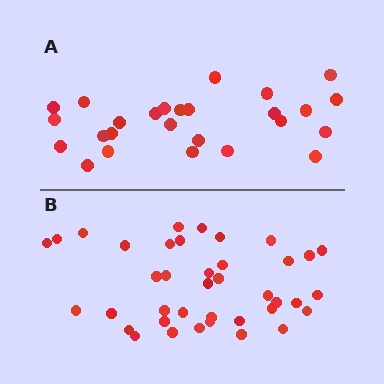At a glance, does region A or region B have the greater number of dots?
Region B (the bottom region) has more dots.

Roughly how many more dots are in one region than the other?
Region B has approximately 15 more dots than region A.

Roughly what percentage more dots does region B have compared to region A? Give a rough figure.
About 50% more.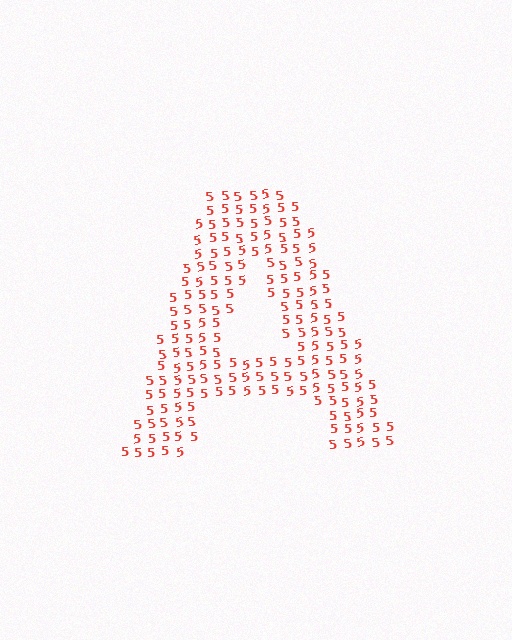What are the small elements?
The small elements are digit 5's.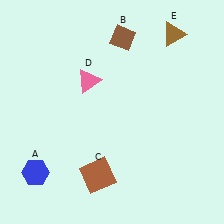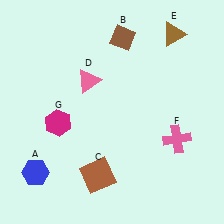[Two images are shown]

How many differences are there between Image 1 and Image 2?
There are 2 differences between the two images.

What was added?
A pink cross (F), a magenta hexagon (G) were added in Image 2.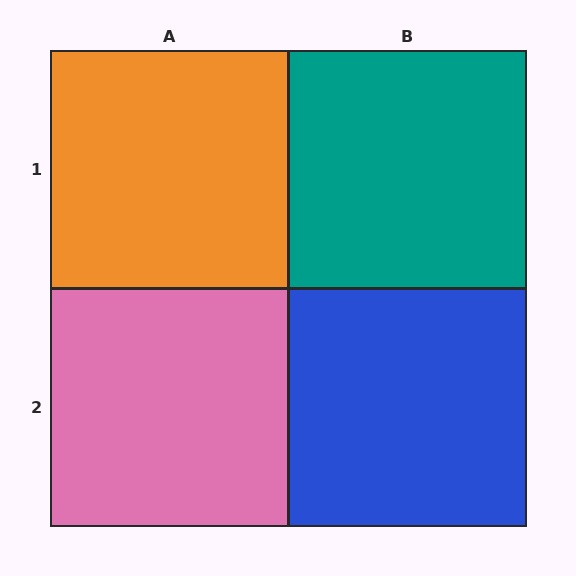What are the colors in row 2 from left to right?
Pink, blue.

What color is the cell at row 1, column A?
Orange.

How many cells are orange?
1 cell is orange.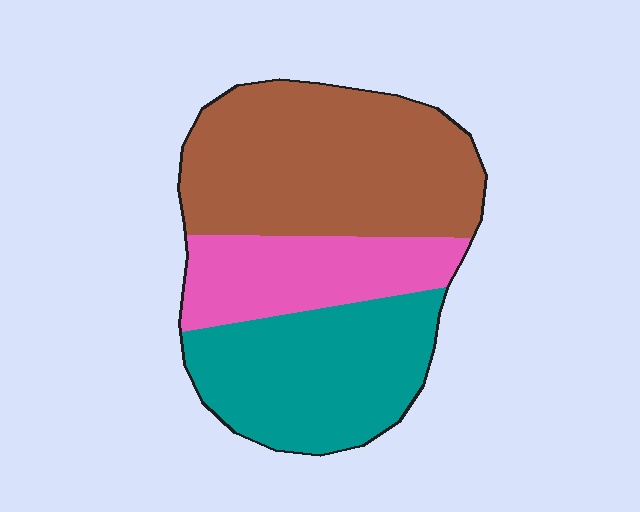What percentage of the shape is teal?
Teal covers about 35% of the shape.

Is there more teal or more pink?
Teal.